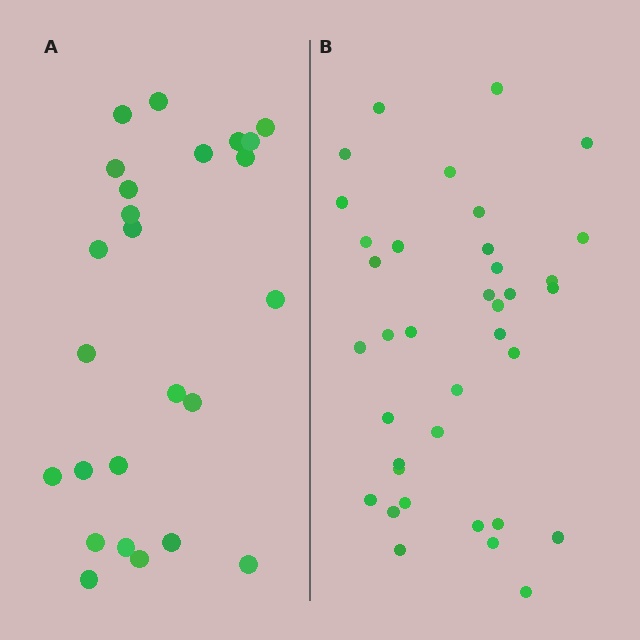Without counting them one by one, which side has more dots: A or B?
Region B (the right region) has more dots.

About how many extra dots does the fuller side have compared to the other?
Region B has roughly 12 or so more dots than region A.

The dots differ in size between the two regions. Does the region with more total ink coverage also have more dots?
No. Region A has more total ink coverage because its dots are larger, but region B actually contains more individual dots. Total area can be misleading — the number of items is what matters here.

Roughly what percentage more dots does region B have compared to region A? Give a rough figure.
About 50% more.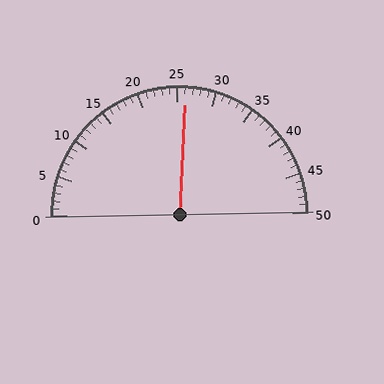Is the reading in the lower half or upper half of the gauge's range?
The reading is in the upper half of the range (0 to 50).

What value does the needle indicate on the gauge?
The needle indicates approximately 26.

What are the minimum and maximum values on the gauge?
The gauge ranges from 0 to 50.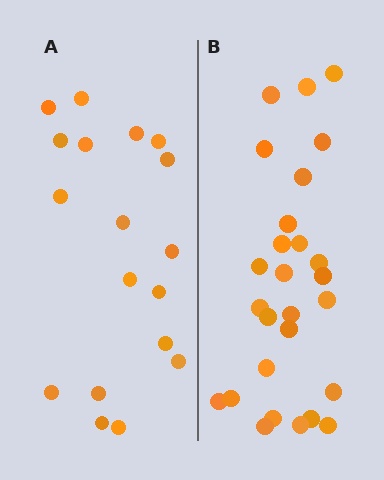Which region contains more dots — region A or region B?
Region B (the right region) has more dots.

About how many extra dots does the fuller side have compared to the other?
Region B has roughly 8 or so more dots than region A.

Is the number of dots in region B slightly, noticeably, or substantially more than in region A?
Region B has substantially more. The ratio is roughly 1.5 to 1.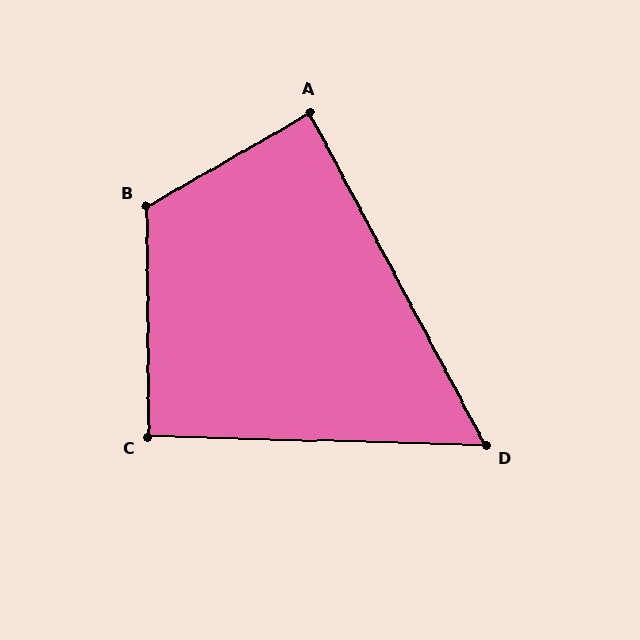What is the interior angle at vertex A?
Approximately 88 degrees (approximately right).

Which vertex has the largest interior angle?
B, at approximately 119 degrees.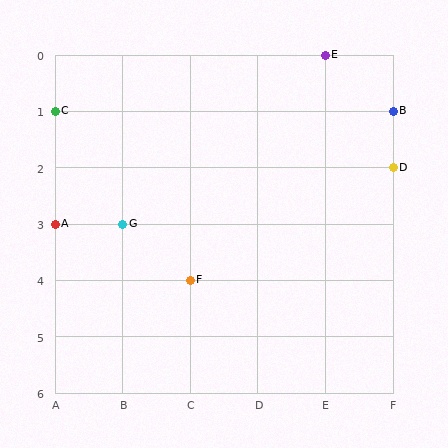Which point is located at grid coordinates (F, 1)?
Point B is at (F, 1).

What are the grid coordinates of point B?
Point B is at grid coordinates (F, 1).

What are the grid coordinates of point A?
Point A is at grid coordinates (A, 3).